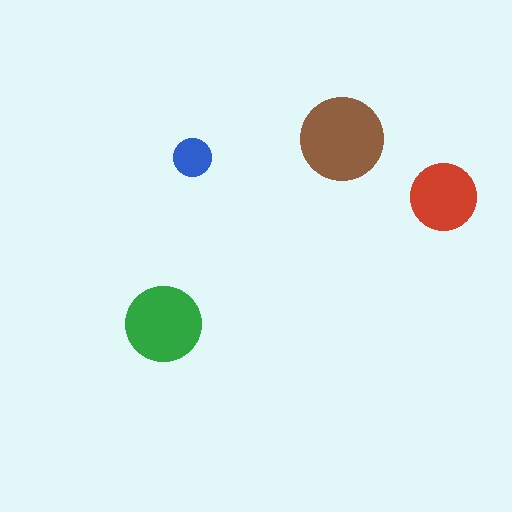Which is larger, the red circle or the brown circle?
The brown one.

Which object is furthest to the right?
The red circle is rightmost.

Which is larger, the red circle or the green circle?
The green one.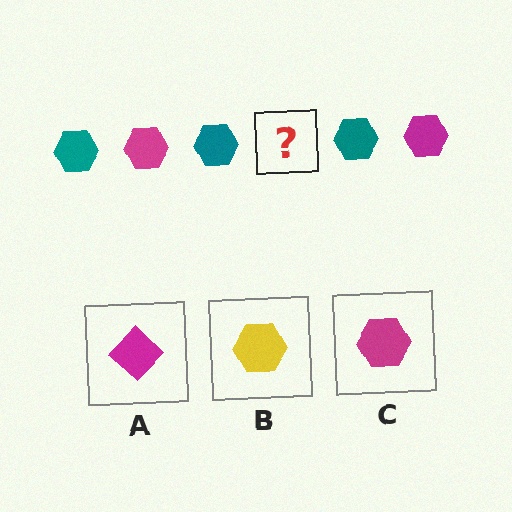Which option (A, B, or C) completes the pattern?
C.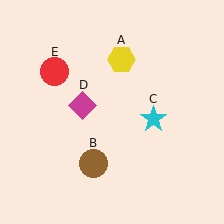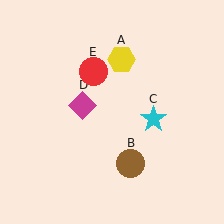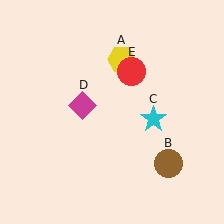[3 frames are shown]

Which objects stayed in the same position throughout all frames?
Yellow hexagon (object A) and cyan star (object C) and magenta diamond (object D) remained stationary.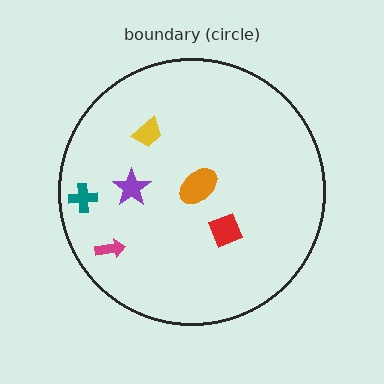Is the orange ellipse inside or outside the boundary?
Inside.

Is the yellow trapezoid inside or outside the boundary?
Inside.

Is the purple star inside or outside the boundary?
Inside.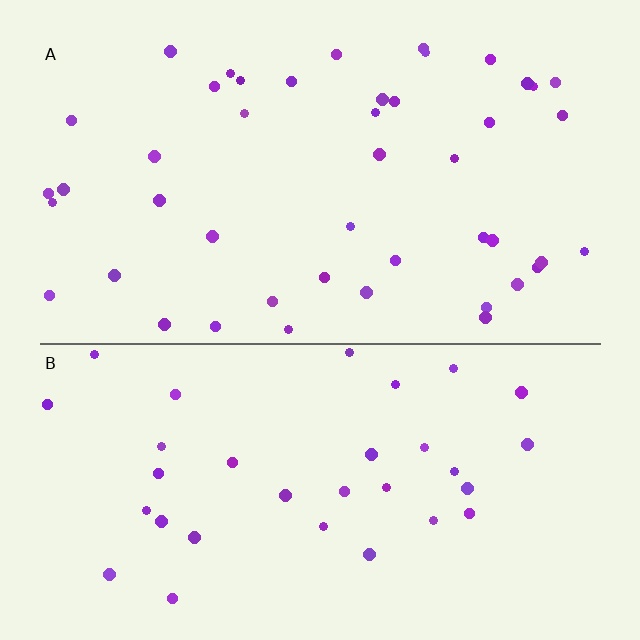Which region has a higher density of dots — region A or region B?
A (the top).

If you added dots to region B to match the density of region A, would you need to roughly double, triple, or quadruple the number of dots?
Approximately double.